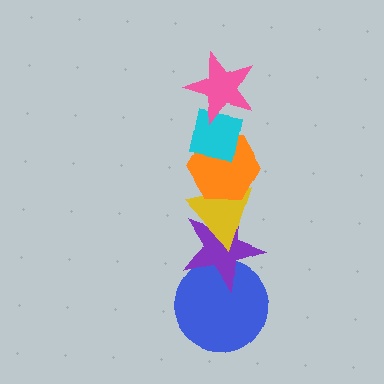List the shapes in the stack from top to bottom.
From top to bottom: the pink star, the cyan square, the orange hexagon, the yellow triangle, the purple star, the blue circle.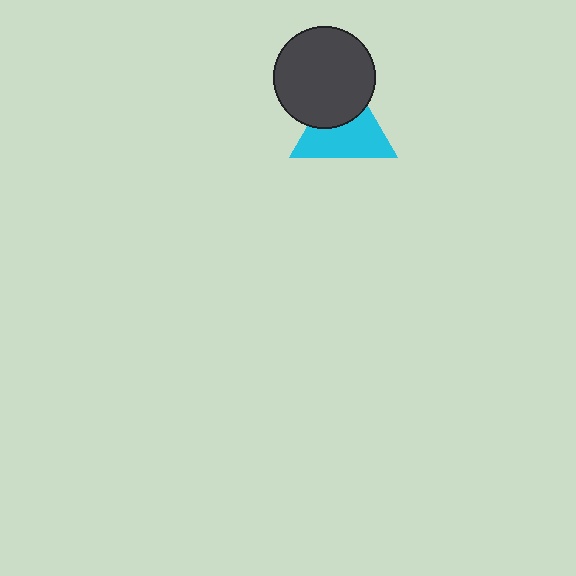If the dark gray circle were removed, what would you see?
You would see the complete cyan triangle.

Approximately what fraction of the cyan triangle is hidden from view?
Roughly 39% of the cyan triangle is hidden behind the dark gray circle.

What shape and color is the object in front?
The object in front is a dark gray circle.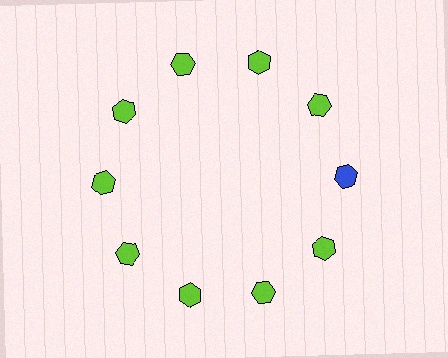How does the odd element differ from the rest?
It has a different color: blue instead of lime.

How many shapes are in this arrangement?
There are 10 shapes arranged in a ring pattern.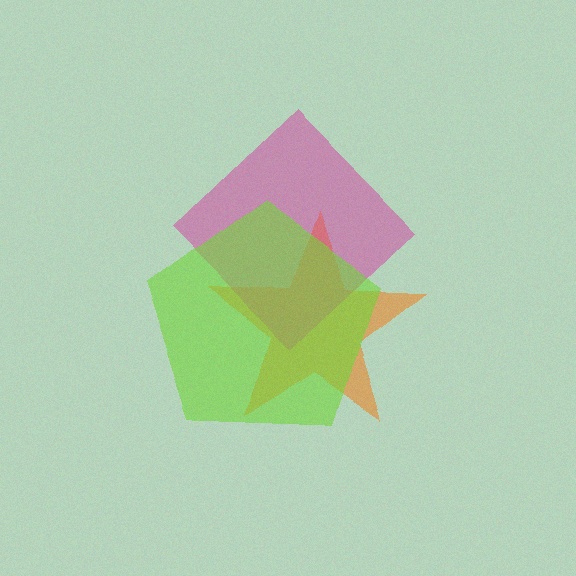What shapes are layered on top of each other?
The layered shapes are: an orange star, a magenta diamond, a lime pentagon.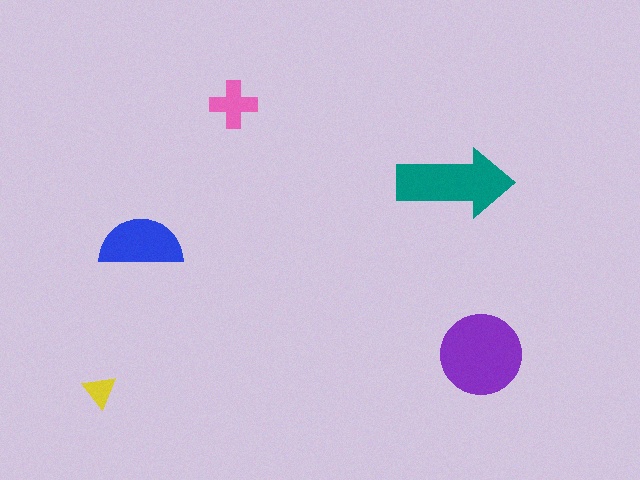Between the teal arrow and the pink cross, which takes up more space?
The teal arrow.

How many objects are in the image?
There are 5 objects in the image.